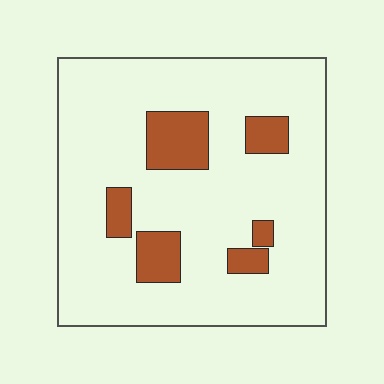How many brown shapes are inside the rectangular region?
6.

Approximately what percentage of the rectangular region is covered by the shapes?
Approximately 15%.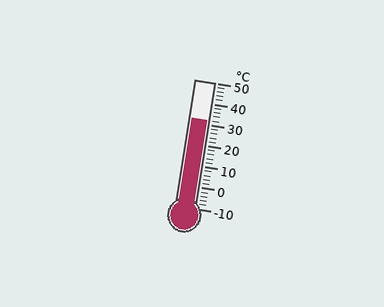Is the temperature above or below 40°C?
The temperature is below 40°C.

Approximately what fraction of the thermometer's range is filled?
The thermometer is filled to approximately 70% of its range.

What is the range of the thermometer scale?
The thermometer scale ranges from -10°C to 50°C.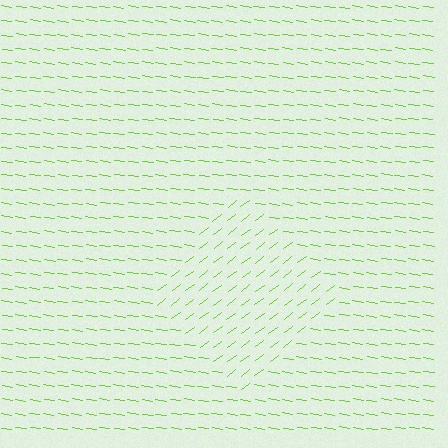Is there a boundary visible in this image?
Yes, there is a texture boundary formed by a change in line orientation.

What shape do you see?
I see a diamond.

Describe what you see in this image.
The image is filled with small lime line segments. A diamond region in the image has lines oriented differently from the surrounding lines, creating a visible texture boundary.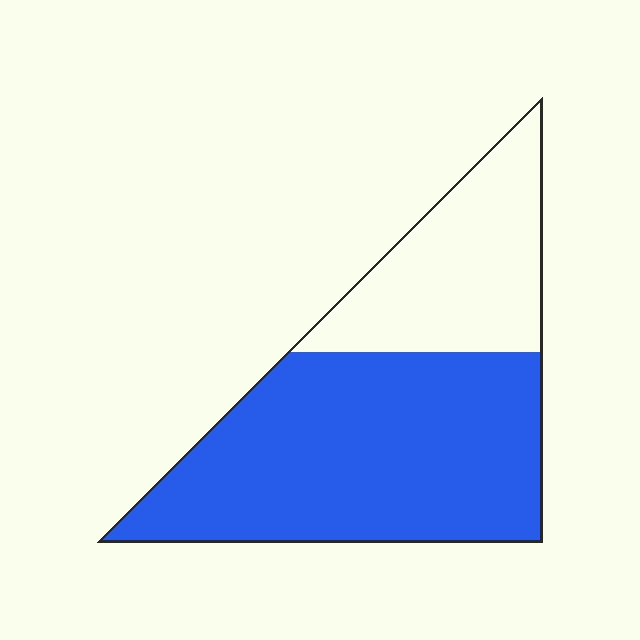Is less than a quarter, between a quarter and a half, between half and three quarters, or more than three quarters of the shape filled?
Between half and three quarters.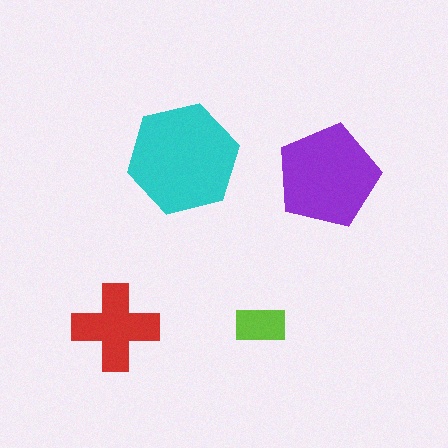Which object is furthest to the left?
The red cross is leftmost.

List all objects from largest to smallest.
The cyan hexagon, the purple pentagon, the red cross, the lime rectangle.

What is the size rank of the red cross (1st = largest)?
3rd.